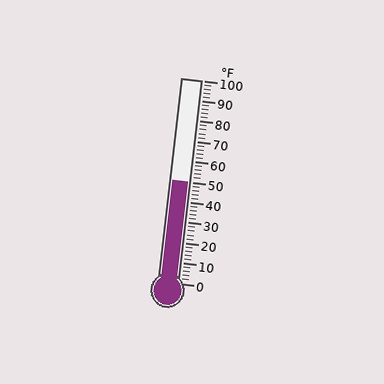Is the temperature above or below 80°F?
The temperature is below 80°F.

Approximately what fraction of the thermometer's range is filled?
The thermometer is filled to approximately 50% of its range.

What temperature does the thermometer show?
The thermometer shows approximately 50°F.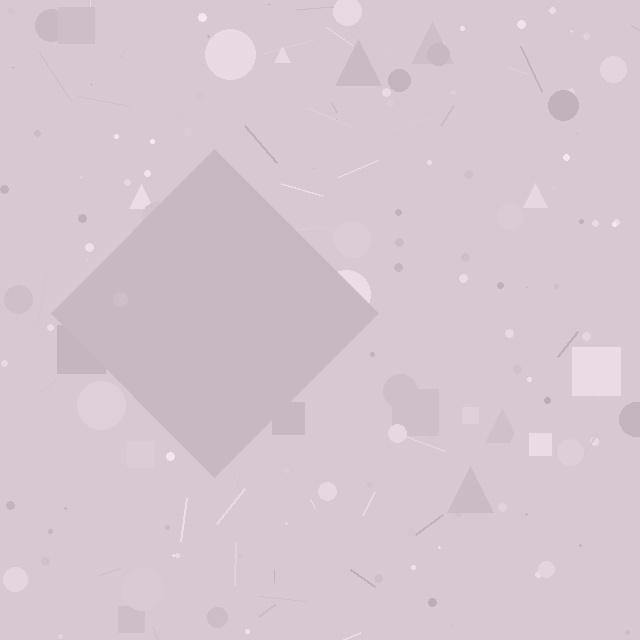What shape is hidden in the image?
A diamond is hidden in the image.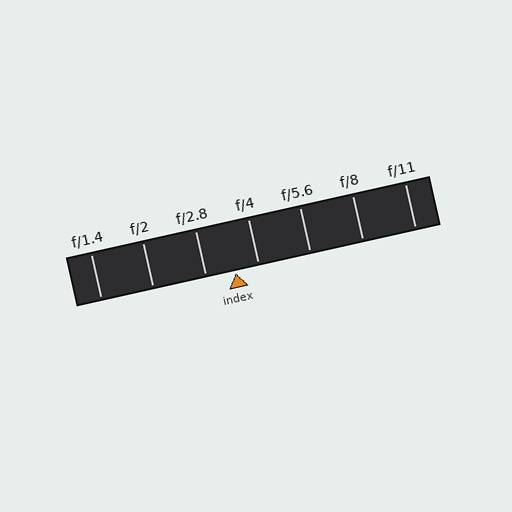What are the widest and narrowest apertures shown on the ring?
The widest aperture shown is f/1.4 and the narrowest is f/11.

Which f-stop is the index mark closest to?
The index mark is closest to f/4.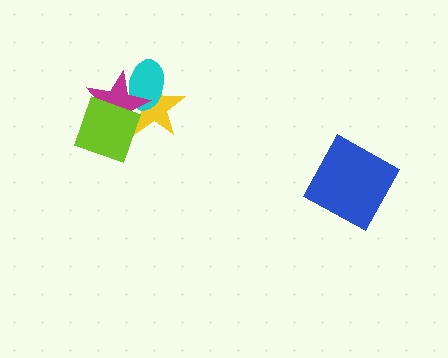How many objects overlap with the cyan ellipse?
2 objects overlap with the cyan ellipse.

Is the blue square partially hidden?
No, no other shape covers it.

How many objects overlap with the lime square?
2 objects overlap with the lime square.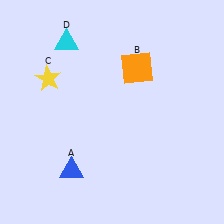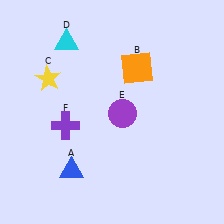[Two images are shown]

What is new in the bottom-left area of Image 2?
A purple cross (F) was added in the bottom-left area of Image 2.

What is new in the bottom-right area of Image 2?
A purple circle (E) was added in the bottom-right area of Image 2.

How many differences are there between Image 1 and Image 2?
There are 2 differences between the two images.